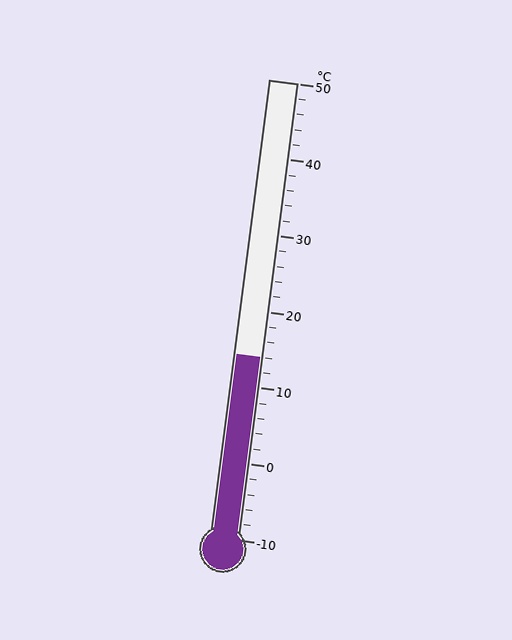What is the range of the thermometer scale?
The thermometer scale ranges from -10°C to 50°C.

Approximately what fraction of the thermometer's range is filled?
The thermometer is filled to approximately 40% of its range.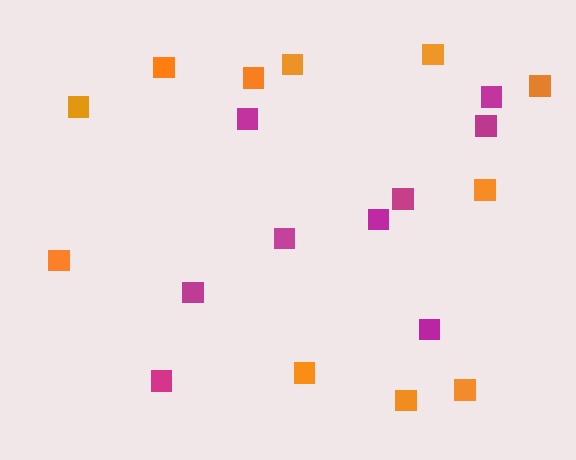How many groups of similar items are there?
There are 2 groups: one group of magenta squares (9) and one group of orange squares (11).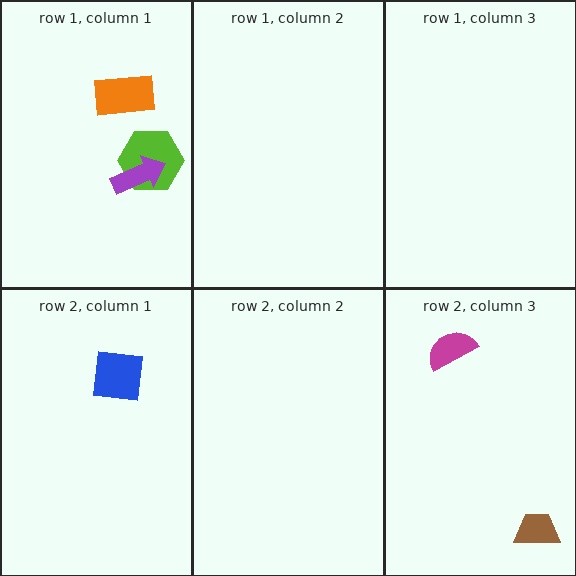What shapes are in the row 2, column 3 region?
The magenta semicircle, the brown trapezoid.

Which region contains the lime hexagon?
The row 1, column 1 region.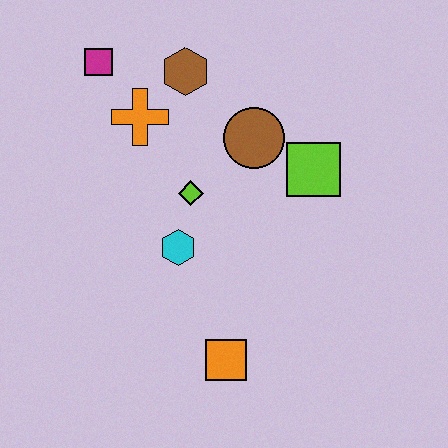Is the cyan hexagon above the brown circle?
No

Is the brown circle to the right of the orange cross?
Yes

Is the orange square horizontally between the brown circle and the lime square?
No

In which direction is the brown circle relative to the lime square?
The brown circle is to the left of the lime square.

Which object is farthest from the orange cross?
The orange square is farthest from the orange cross.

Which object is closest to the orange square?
The cyan hexagon is closest to the orange square.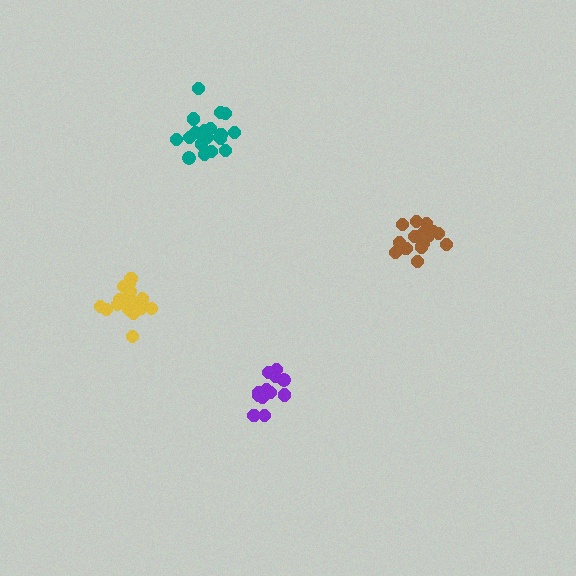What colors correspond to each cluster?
The clusters are colored: purple, teal, yellow, brown.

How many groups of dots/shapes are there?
There are 4 groups.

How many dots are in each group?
Group 1: 12 dots, Group 2: 18 dots, Group 3: 18 dots, Group 4: 15 dots (63 total).